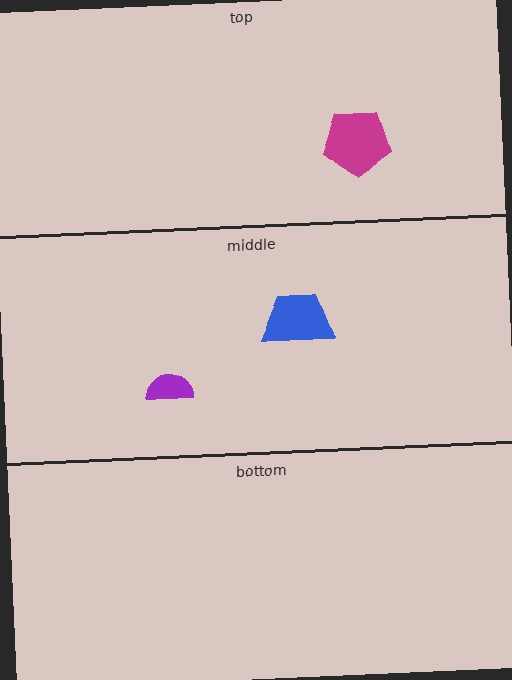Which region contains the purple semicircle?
The middle region.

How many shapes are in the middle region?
2.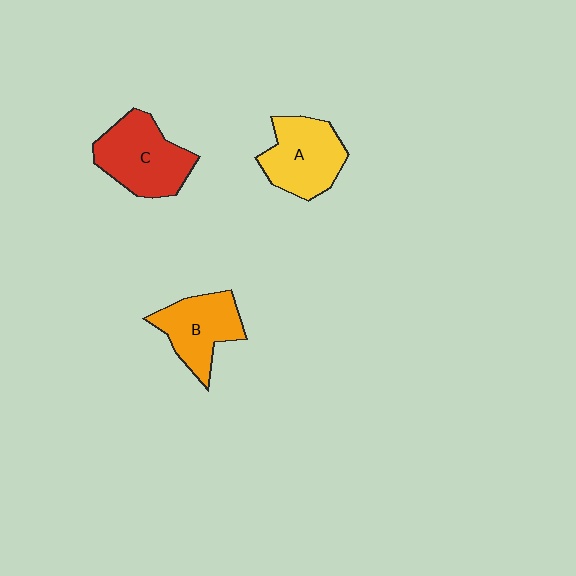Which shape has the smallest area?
Shape B (orange).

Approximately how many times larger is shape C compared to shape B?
Approximately 1.2 times.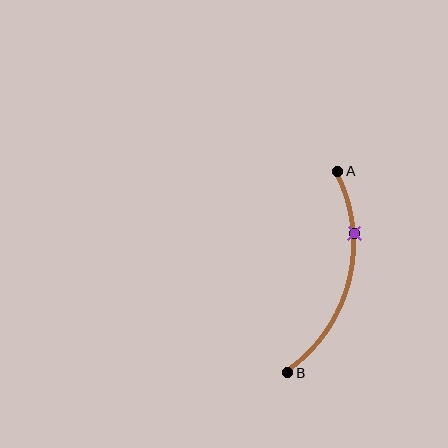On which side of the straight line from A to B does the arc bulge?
The arc bulges to the right of the straight line connecting A and B.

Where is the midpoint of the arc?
The arc midpoint is the point on the curve farthest from the straight line joining A and B. It sits to the right of that line.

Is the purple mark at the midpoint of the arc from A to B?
No. The purple mark lies on the arc but is closer to endpoint A. The arc midpoint would be at the point on the curve equidistant along the arc from both A and B.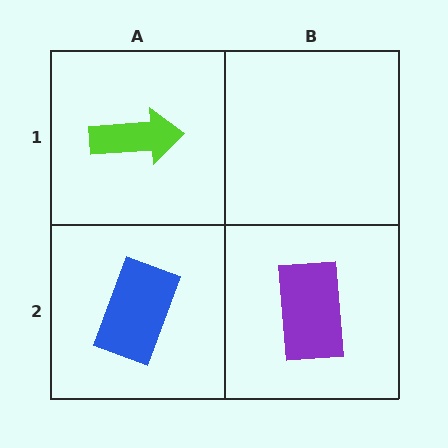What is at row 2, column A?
A blue rectangle.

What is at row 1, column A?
A lime arrow.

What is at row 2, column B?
A purple rectangle.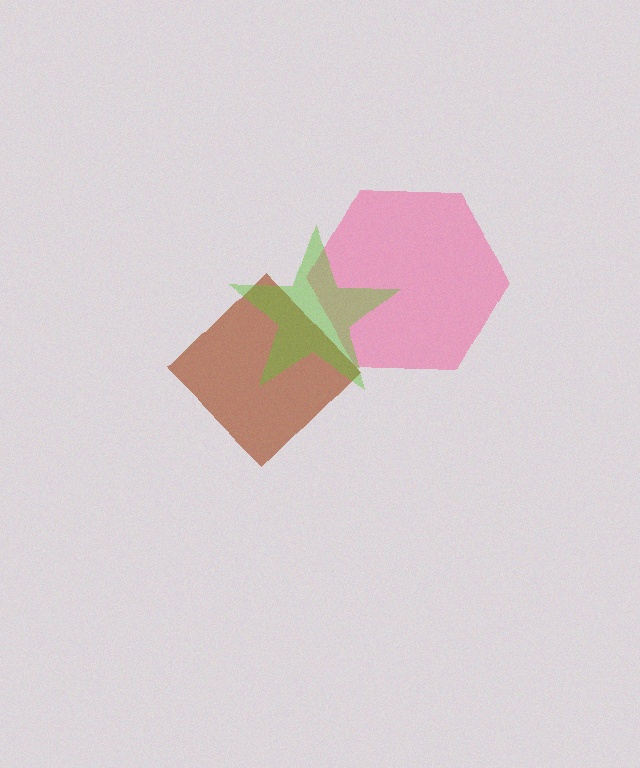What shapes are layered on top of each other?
The layered shapes are: a brown diamond, a pink hexagon, a lime star.